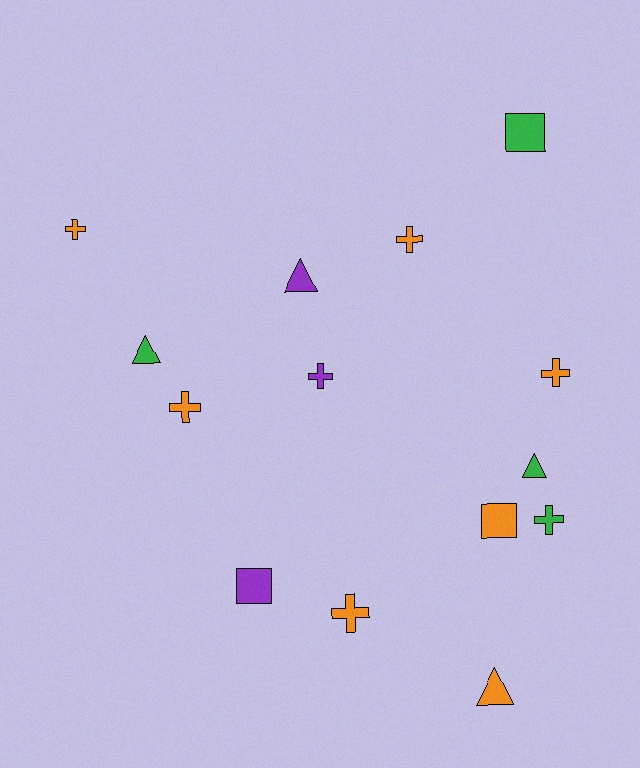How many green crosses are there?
There is 1 green cross.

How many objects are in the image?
There are 14 objects.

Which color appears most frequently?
Orange, with 7 objects.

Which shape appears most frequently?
Cross, with 7 objects.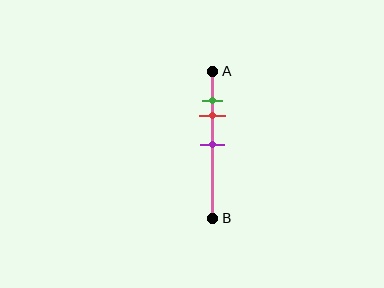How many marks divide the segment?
There are 3 marks dividing the segment.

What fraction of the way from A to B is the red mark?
The red mark is approximately 30% (0.3) of the way from A to B.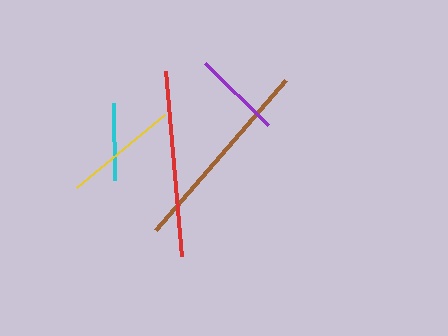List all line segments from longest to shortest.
From longest to shortest: brown, red, yellow, purple, cyan.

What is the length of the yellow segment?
The yellow segment is approximately 115 pixels long.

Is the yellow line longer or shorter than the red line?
The red line is longer than the yellow line.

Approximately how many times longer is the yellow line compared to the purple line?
The yellow line is approximately 1.3 times the length of the purple line.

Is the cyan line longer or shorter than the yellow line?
The yellow line is longer than the cyan line.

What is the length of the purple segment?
The purple segment is approximately 88 pixels long.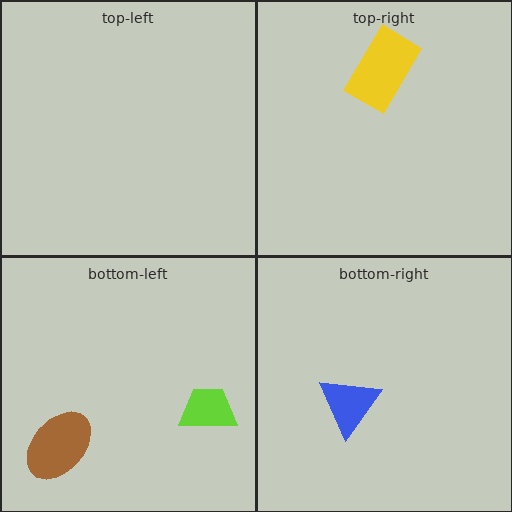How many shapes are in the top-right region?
1.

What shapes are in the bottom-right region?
The blue triangle.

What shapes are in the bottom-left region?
The lime trapezoid, the brown ellipse.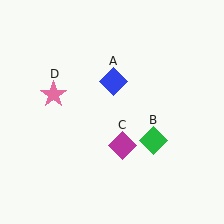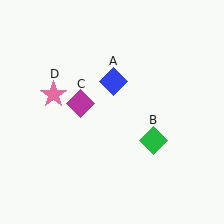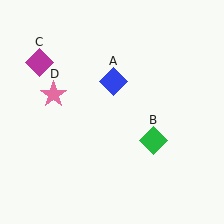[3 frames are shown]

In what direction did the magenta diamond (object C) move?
The magenta diamond (object C) moved up and to the left.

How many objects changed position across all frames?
1 object changed position: magenta diamond (object C).